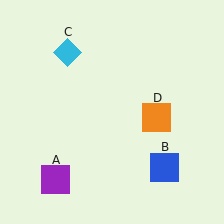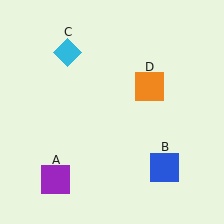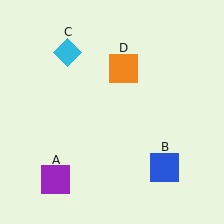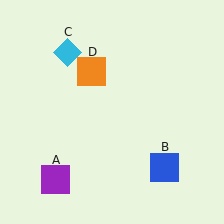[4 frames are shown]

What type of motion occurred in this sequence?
The orange square (object D) rotated counterclockwise around the center of the scene.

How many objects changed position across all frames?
1 object changed position: orange square (object D).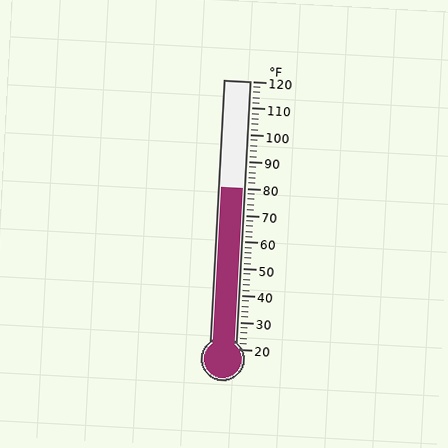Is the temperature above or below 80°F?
The temperature is at 80°F.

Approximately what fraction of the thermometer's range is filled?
The thermometer is filled to approximately 60% of its range.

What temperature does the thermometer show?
The thermometer shows approximately 80°F.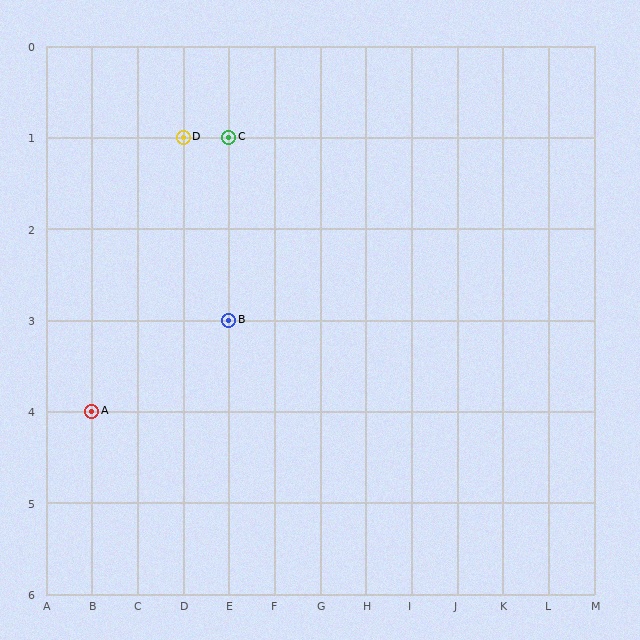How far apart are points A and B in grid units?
Points A and B are 3 columns and 1 row apart (about 3.2 grid units diagonally).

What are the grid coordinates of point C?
Point C is at grid coordinates (E, 1).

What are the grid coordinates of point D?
Point D is at grid coordinates (D, 1).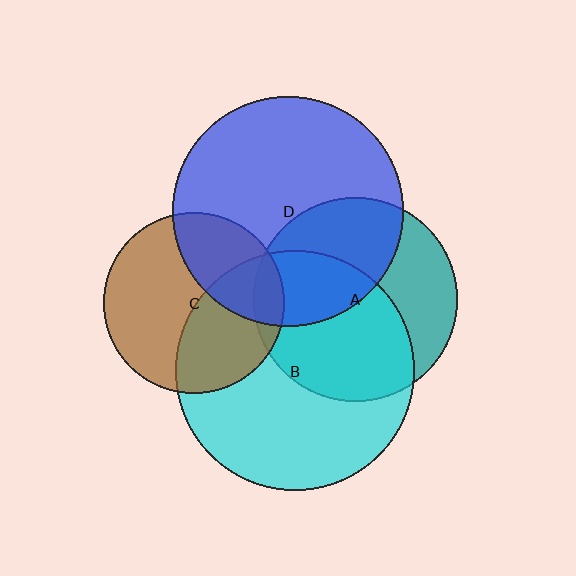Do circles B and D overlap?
Yes.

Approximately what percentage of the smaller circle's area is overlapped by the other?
Approximately 20%.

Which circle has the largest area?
Circle B (cyan).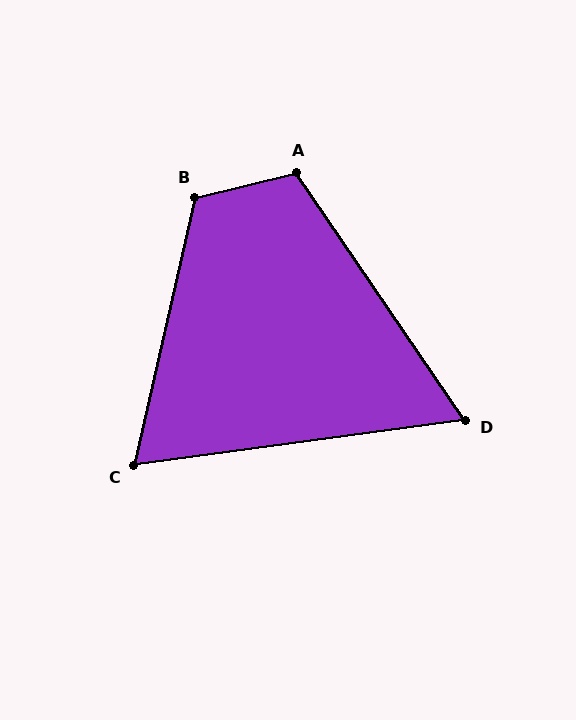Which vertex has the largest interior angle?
B, at approximately 117 degrees.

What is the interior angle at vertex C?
Approximately 69 degrees (acute).